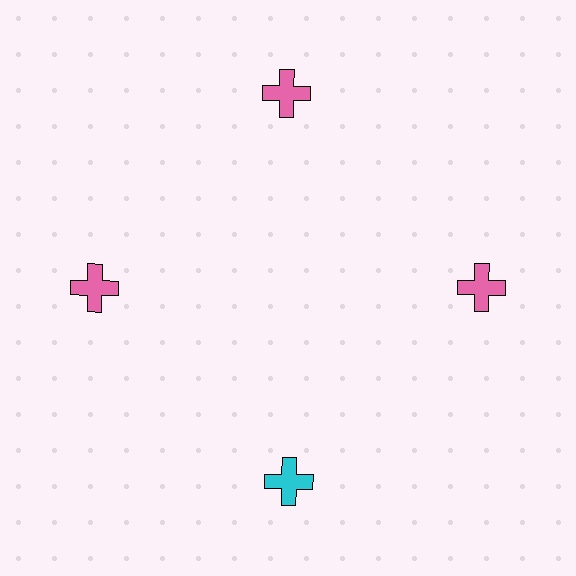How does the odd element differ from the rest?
It has a different color: cyan instead of pink.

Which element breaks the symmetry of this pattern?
The cyan cross at roughly the 6 o'clock position breaks the symmetry. All other shapes are pink crosses.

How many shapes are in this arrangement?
There are 4 shapes arranged in a ring pattern.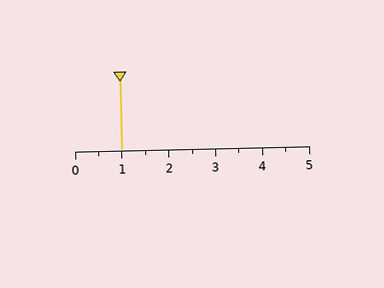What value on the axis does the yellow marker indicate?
The marker indicates approximately 1.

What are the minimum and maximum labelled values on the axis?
The axis runs from 0 to 5.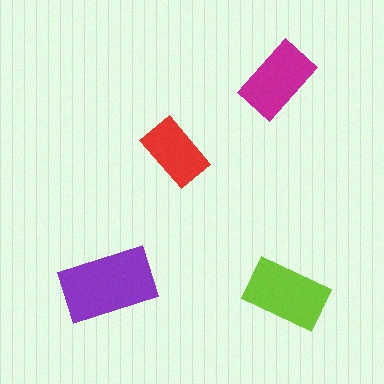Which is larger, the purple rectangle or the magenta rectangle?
The purple one.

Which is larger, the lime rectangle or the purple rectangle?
The purple one.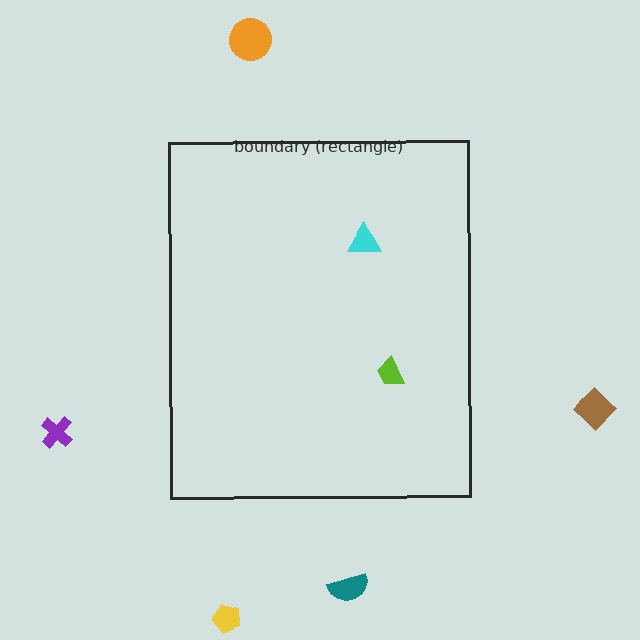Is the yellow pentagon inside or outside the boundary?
Outside.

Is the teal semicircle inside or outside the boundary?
Outside.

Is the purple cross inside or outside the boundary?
Outside.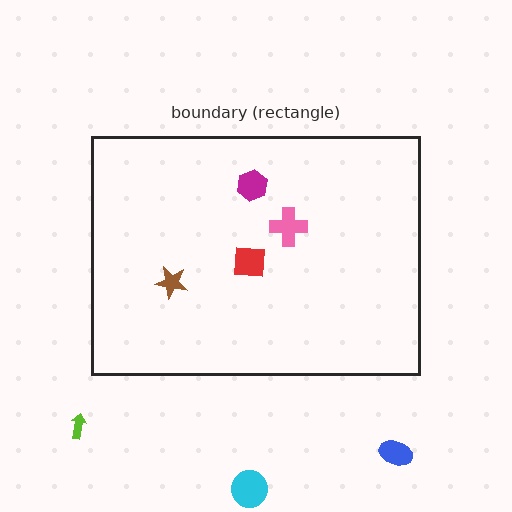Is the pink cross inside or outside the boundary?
Inside.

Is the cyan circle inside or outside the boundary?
Outside.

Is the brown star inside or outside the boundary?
Inside.